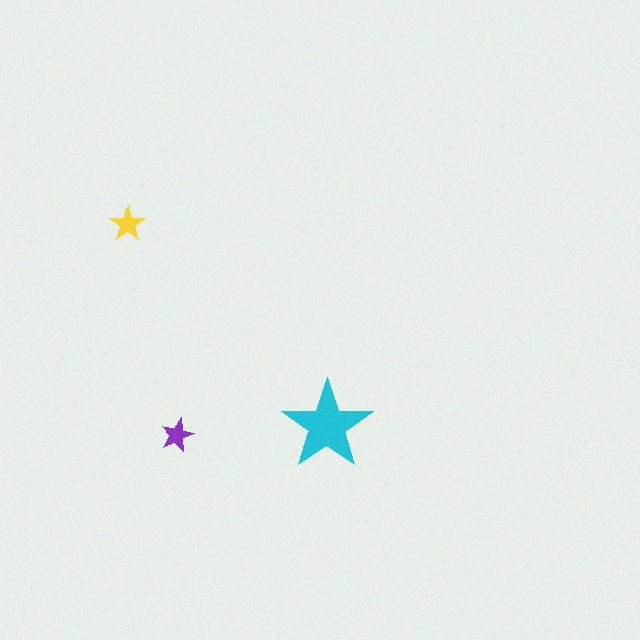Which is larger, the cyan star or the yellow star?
The cyan one.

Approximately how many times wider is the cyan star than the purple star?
About 2.5 times wider.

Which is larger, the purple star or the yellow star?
The yellow one.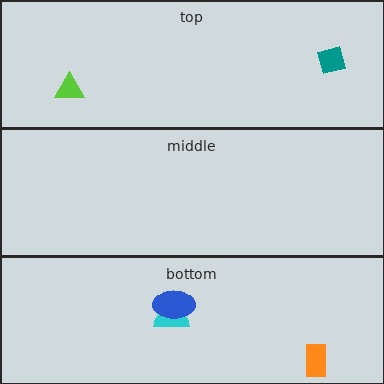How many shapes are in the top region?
2.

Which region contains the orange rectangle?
The bottom region.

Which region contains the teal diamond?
The top region.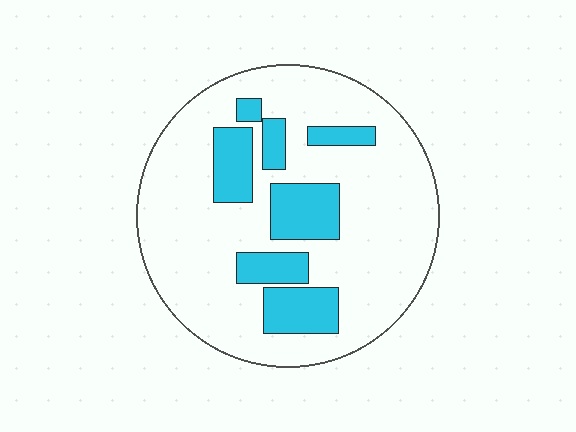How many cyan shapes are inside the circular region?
7.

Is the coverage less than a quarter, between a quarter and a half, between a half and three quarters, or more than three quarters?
Less than a quarter.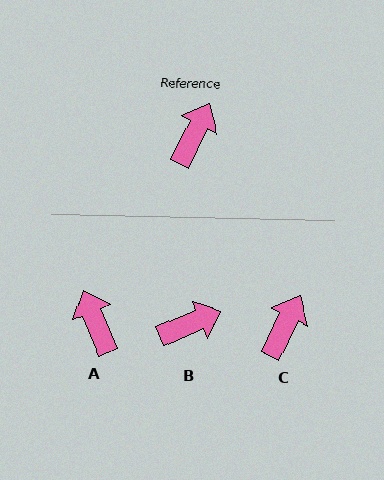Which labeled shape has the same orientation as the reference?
C.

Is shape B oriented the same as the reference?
No, it is off by about 41 degrees.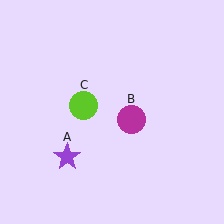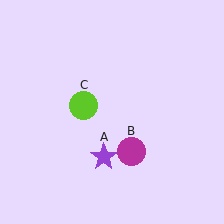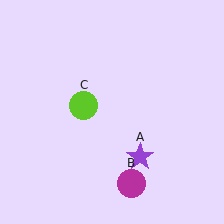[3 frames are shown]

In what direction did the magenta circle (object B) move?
The magenta circle (object B) moved down.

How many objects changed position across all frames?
2 objects changed position: purple star (object A), magenta circle (object B).